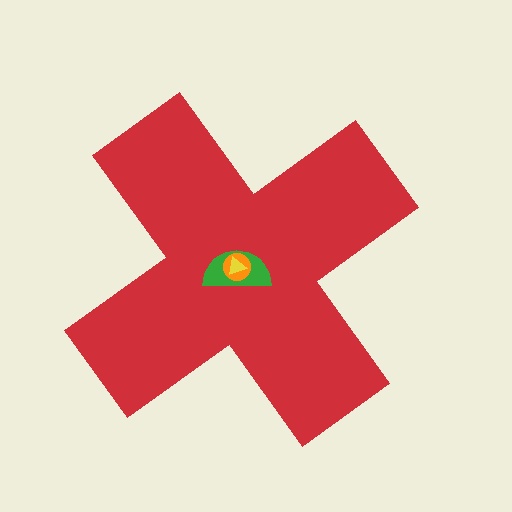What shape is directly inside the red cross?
The green semicircle.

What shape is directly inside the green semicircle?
The orange circle.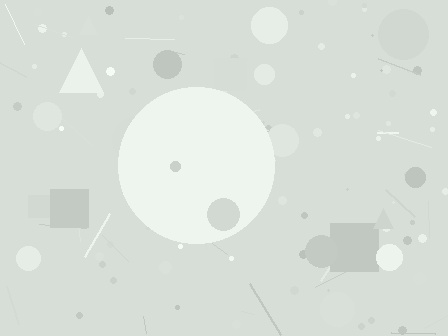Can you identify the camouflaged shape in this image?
The camouflaged shape is a circle.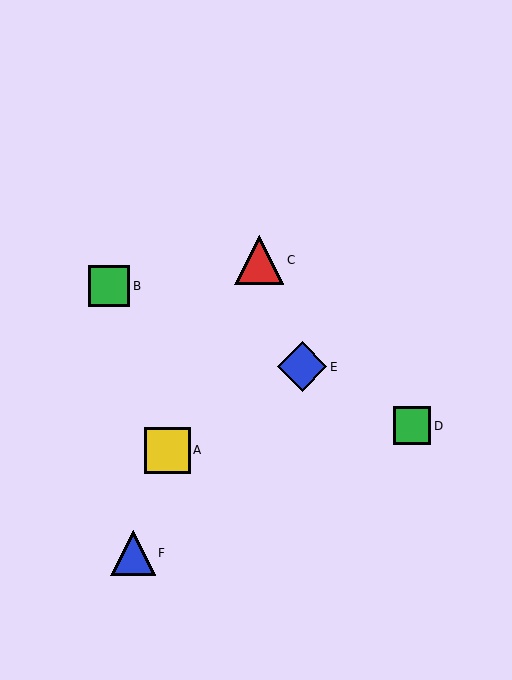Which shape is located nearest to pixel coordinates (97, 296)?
The green square (labeled B) at (109, 286) is nearest to that location.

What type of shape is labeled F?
Shape F is a blue triangle.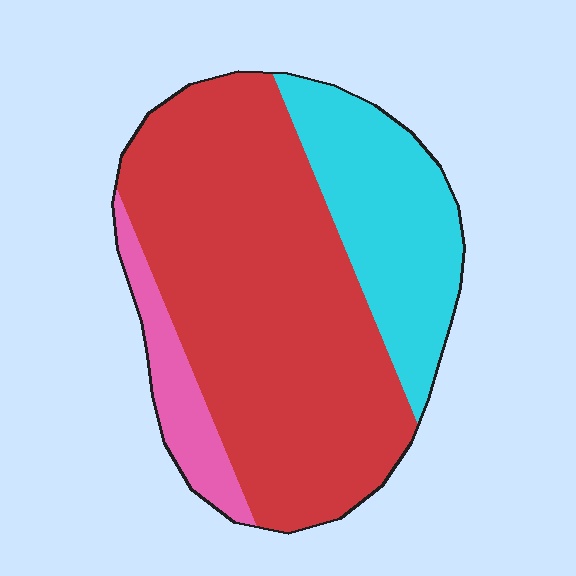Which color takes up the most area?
Red, at roughly 65%.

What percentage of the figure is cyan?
Cyan takes up between a sixth and a third of the figure.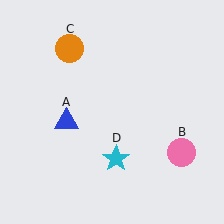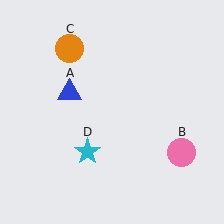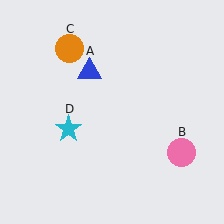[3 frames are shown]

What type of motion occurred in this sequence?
The blue triangle (object A), cyan star (object D) rotated clockwise around the center of the scene.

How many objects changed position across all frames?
2 objects changed position: blue triangle (object A), cyan star (object D).